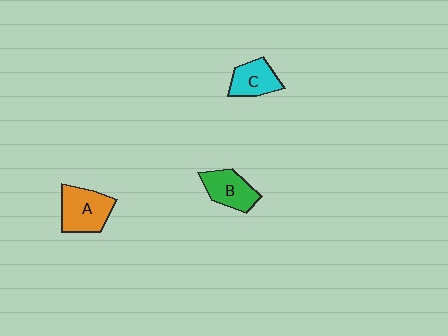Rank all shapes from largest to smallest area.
From largest to smallest: A (orange), B (green), C (cyan).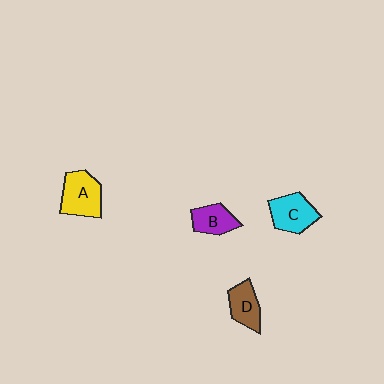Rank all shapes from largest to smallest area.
From largest to smallest: A (yellow), C (cyan), D (brown), B (purple).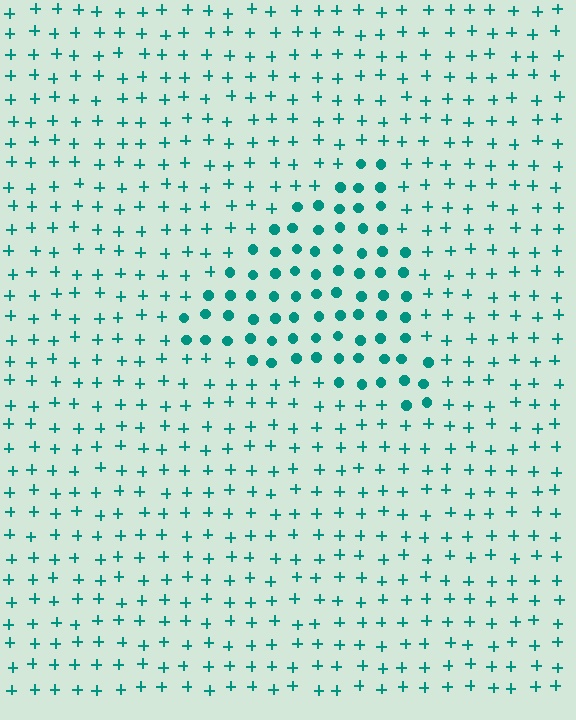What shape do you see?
I see a triangle.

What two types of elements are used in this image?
The image uses circles inside the triangle region and plus signs outside it.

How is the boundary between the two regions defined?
The boundary is defined by a change in element shape: circles inside vs. plus signs outside. All elements share the same color and spacing.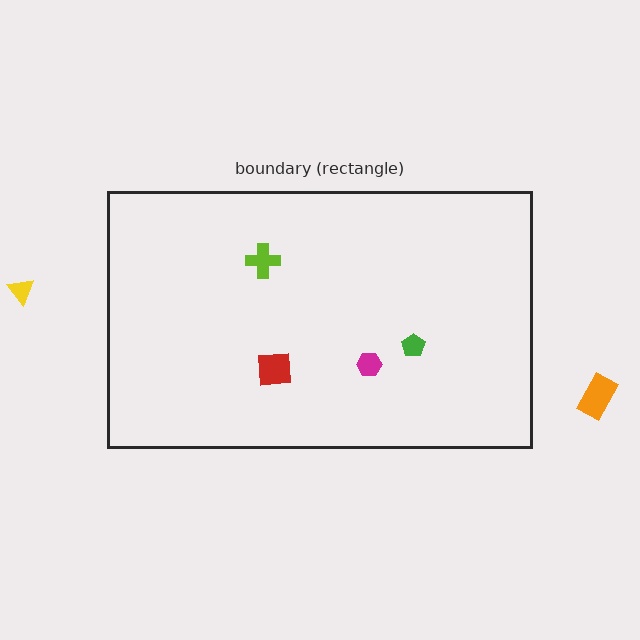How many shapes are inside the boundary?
4 inside, 2 outside.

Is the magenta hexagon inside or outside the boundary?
Inside.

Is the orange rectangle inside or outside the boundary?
Outside.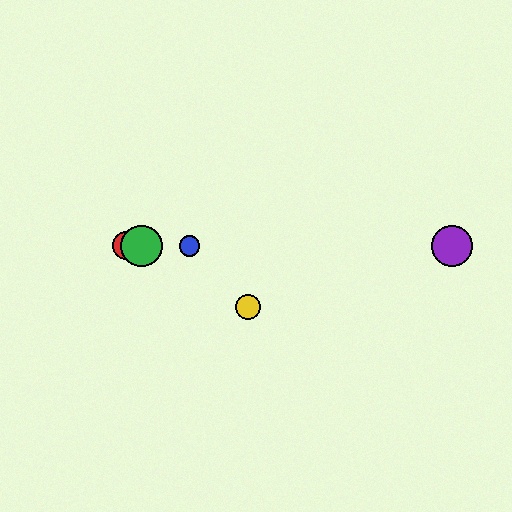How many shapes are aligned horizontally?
4 shapes (the red circle, the blue circle, the green circle, the purple circle) are aligned horizontally.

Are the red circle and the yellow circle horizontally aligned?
No, the red circle is at y≈246 and the yellow circle is at y≈307.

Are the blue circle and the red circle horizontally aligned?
Yes, both are at y≈246.